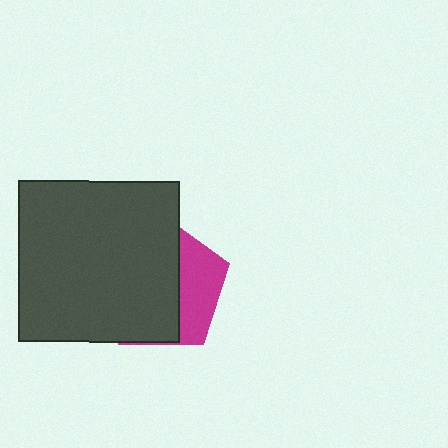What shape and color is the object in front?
The object in front is a dark gray square.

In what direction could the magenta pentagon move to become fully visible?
The magenta pentagon could move right. That would shift it out from behind the dark gray square entirely.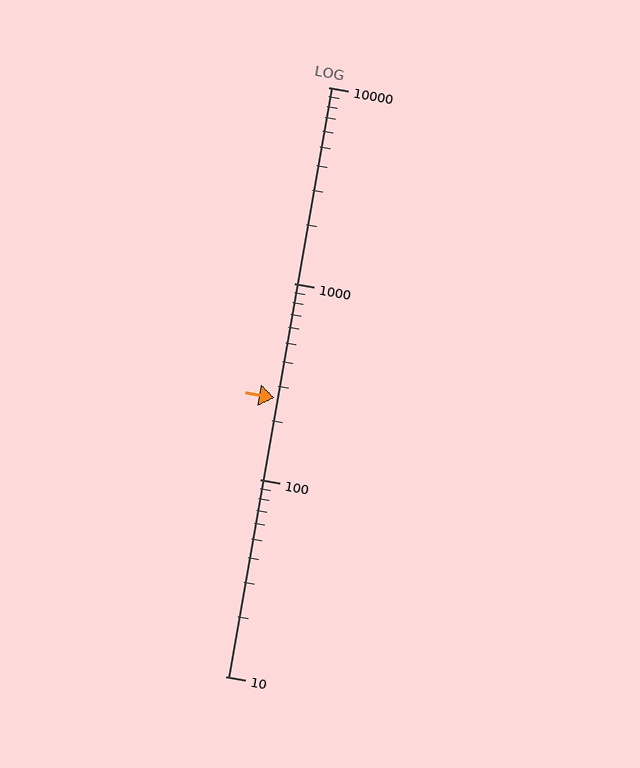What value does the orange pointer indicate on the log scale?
The pointer indicates approximately 260.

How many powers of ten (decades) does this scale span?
The scale spans 3 decades, from 10 to 10000.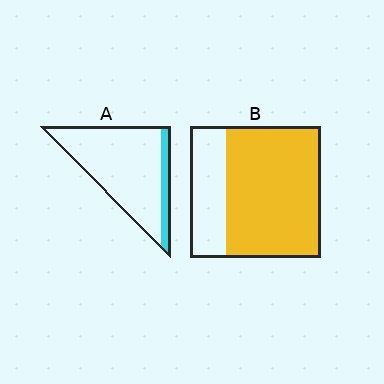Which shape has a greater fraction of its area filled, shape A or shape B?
Shape B.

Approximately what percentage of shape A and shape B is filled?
A is approximately 15% and B is approximately 75%.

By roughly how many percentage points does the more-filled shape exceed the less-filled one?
By roughly 60 percentage points (B over A).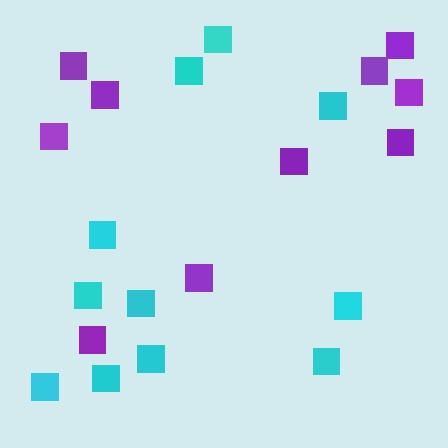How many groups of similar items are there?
There are 2 groups: one group of purple squares (10) and one group of cyan squares (11).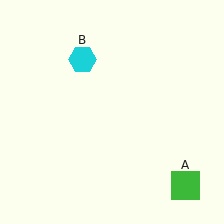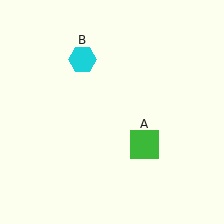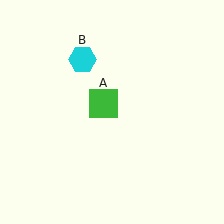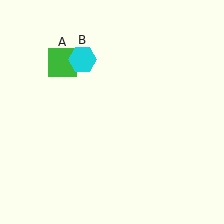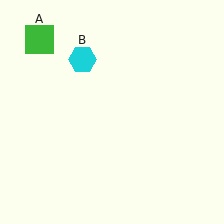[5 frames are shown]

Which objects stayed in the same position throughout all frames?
Cyan hexagon (object B) remained stationary.